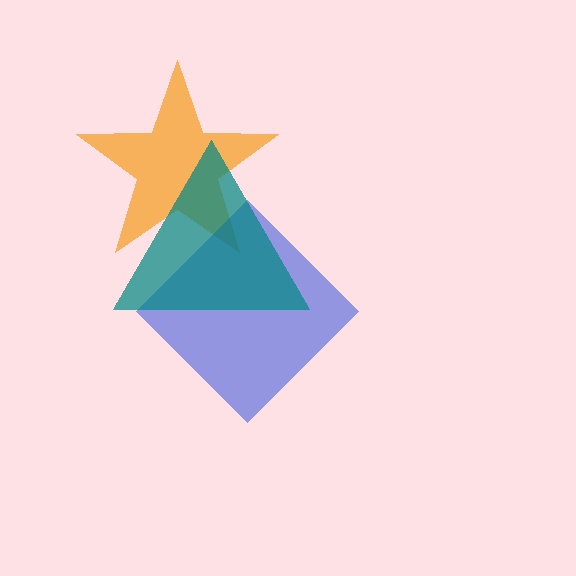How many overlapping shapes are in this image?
There are 3 overlapping shapes in the image.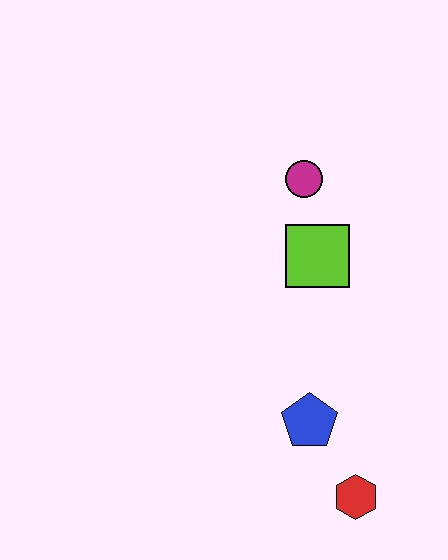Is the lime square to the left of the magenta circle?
No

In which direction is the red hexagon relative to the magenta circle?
The red hexagon is below the magenta circle.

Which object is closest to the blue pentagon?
The red hexagon is closest to the blue pentagon.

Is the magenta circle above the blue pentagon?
Yes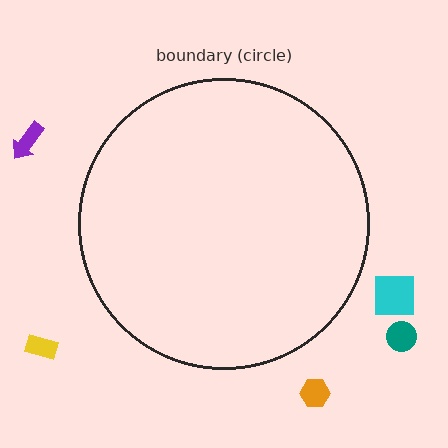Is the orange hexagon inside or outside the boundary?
Outside.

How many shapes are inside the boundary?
0 inside, 5 outside.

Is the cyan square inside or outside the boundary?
Outside.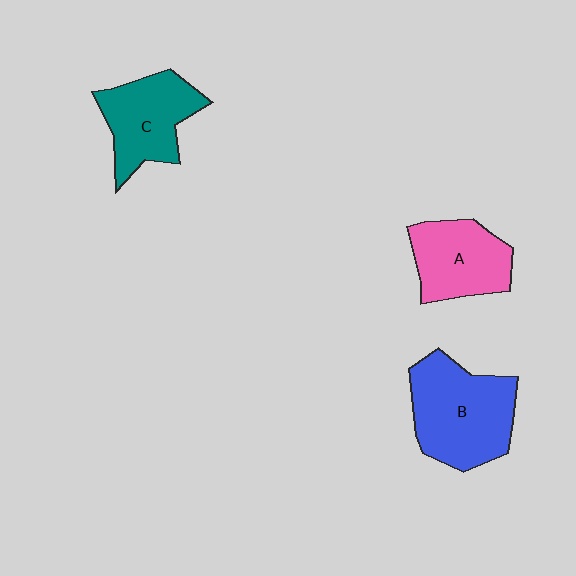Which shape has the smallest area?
Shape A (pink).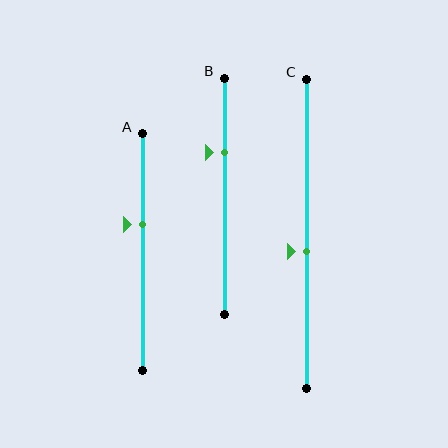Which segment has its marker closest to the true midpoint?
Segment C has its marker closest to the true midpoint.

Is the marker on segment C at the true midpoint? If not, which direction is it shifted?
No, the marker on segment C is shifted downward by about 6% of the segment length.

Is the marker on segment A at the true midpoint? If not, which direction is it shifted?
No, the marker on segment A is shifted upward by about 12% of the segment length.